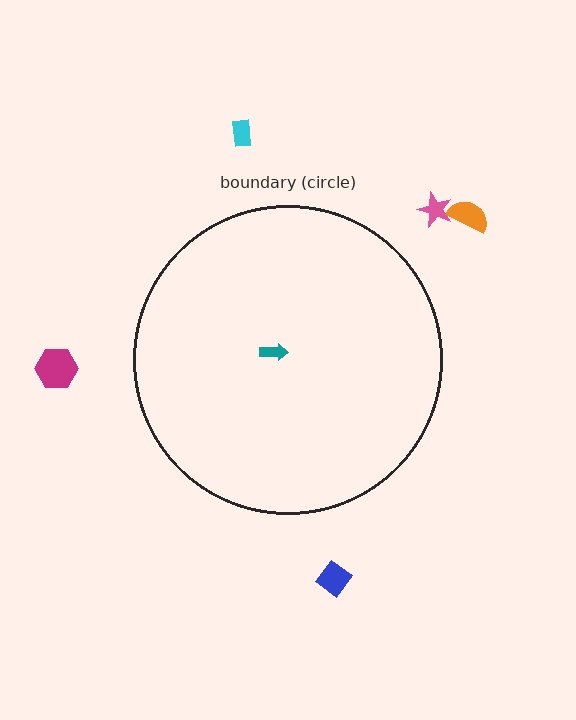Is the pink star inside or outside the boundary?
Outside.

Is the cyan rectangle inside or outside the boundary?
Outside.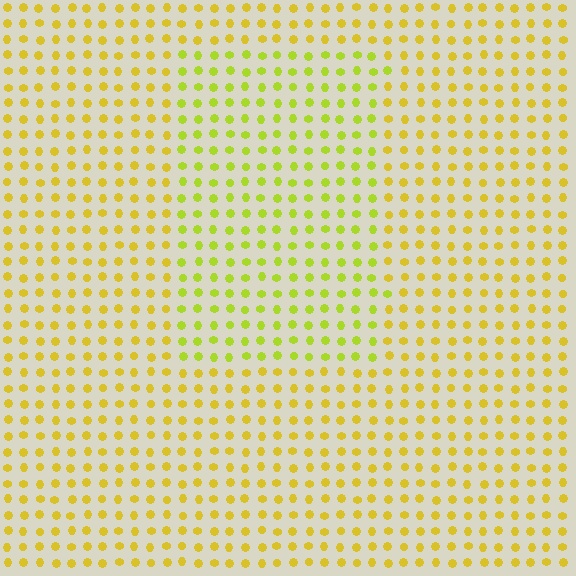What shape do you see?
I see a rectangle.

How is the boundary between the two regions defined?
The boundary is defined purely by a slight shift in hue (about 26 degrees). Spacing, size, and orientation are identical on both sides.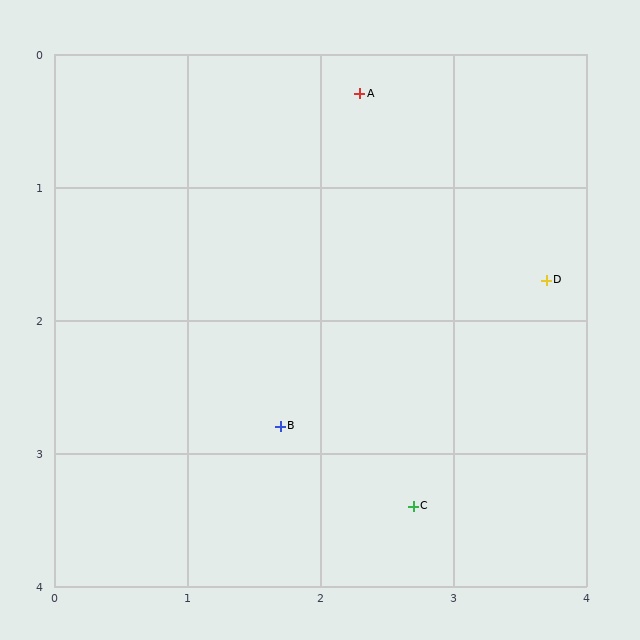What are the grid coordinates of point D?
Point D is at approximately (3.7, 1.7).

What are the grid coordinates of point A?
Point A is at approximately (2.3, 0.3).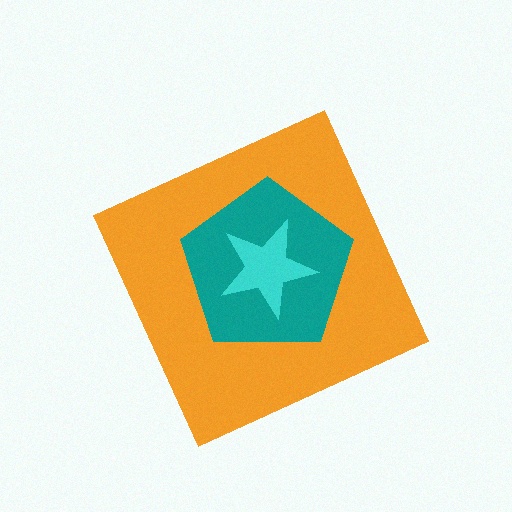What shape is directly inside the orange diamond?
The teal pentagon.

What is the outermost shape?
The orange diamond.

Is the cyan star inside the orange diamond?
Yes.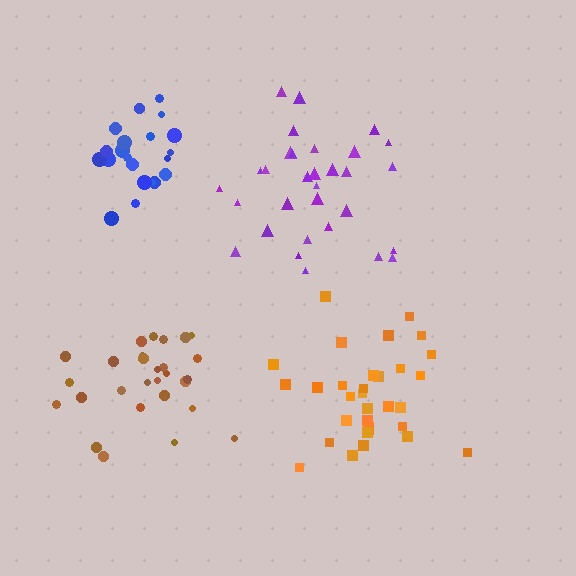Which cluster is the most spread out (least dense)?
Purple.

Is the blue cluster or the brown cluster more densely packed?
Blue.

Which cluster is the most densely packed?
Blue.